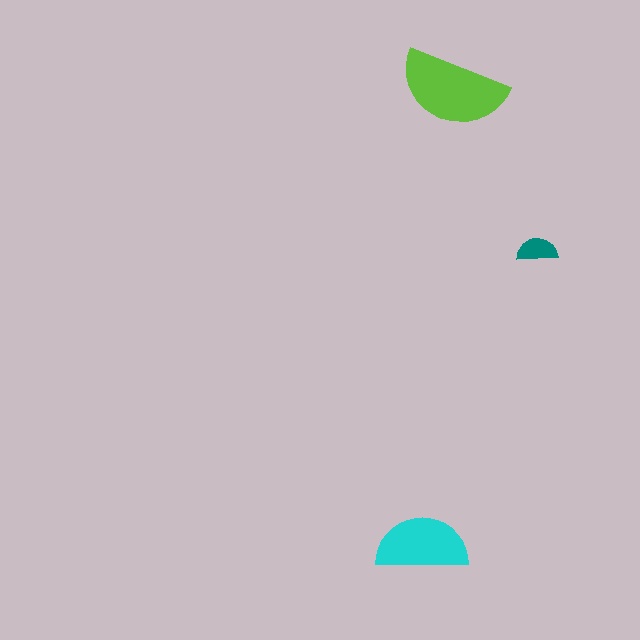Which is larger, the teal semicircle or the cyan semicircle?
The cyan one.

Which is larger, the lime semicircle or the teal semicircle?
The lime one.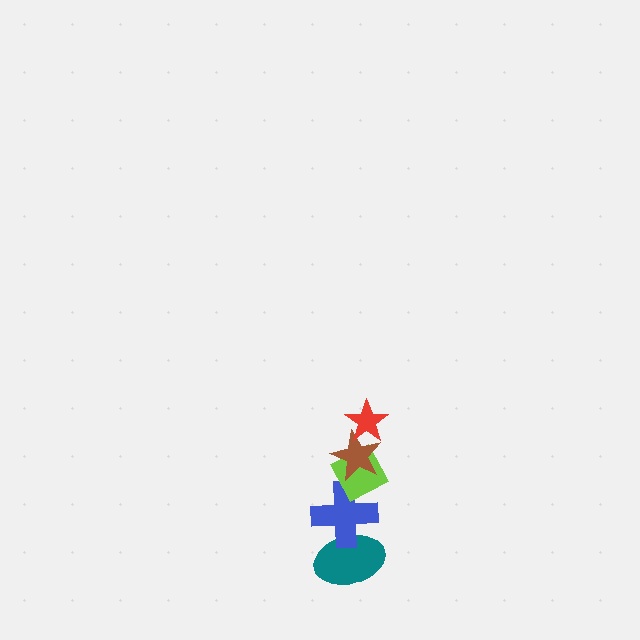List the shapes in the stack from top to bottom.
From top to bottom: the red star, the brown star, the lime diamond, the blue cross, the teal ellipse.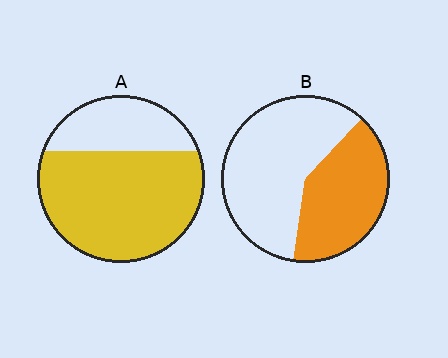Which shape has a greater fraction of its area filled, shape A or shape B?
Shape A.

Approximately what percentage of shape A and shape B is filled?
A is approximately 70% and B is approximately 40%.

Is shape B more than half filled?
No.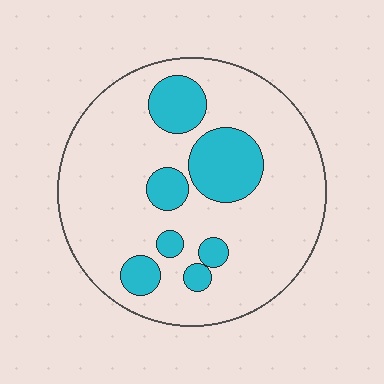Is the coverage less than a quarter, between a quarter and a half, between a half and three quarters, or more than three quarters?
Less than a quarter.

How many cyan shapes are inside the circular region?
7.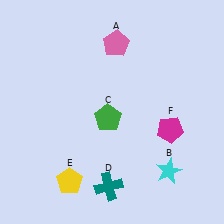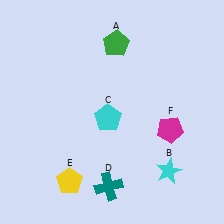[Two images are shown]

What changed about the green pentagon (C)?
In Image 1, C is green. In Image 2, it changed to cyan.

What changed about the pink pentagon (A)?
In Image 1, A is pink. In Image 2, it changed to green.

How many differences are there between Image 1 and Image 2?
There are 2 differences between the two images.